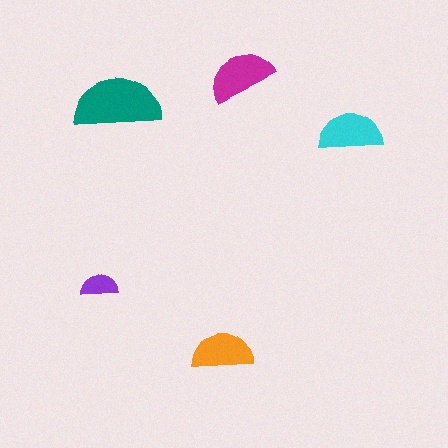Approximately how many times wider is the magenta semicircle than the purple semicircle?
About 2 times wider.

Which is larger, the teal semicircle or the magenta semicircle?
The teal one.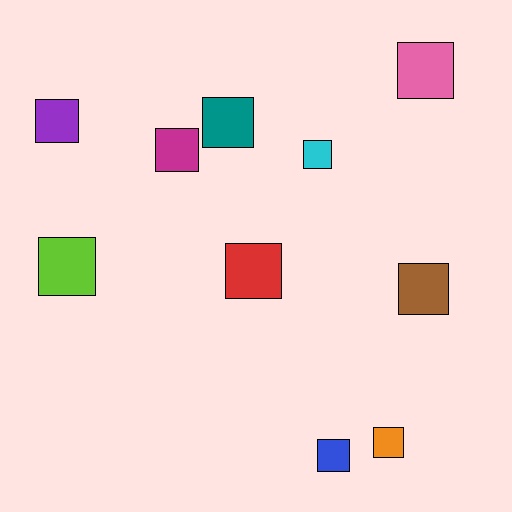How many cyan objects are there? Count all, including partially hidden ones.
There is 1 cyan object.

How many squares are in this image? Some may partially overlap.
There are 10 squares.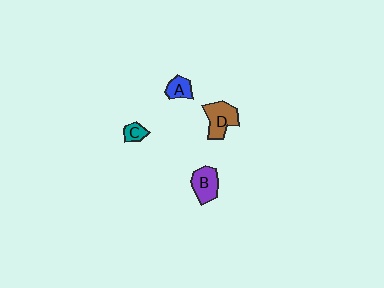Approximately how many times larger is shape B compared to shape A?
Approximately 1.7 times.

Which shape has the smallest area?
Shape C (teal).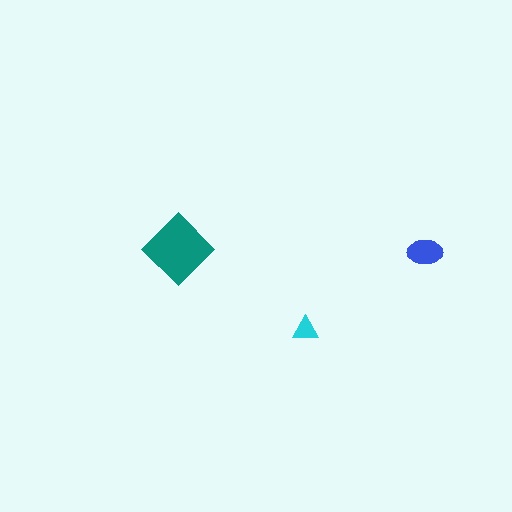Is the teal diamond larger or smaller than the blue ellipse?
Larger.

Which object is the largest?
The teal diamond.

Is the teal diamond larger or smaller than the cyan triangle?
Larger.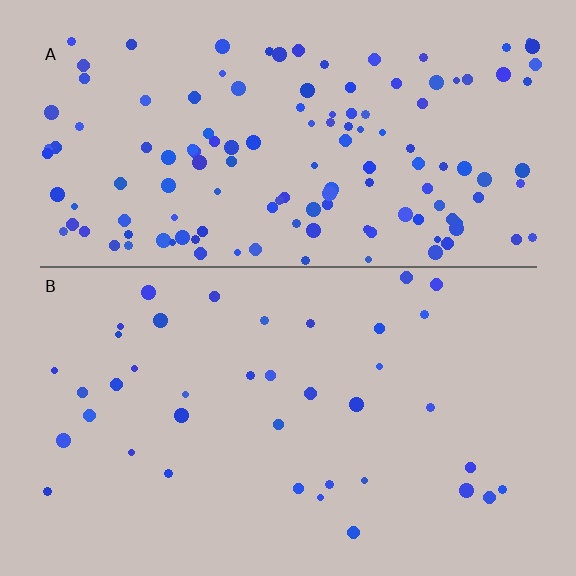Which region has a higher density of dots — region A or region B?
A (the top).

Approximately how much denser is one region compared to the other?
Approximately 3.5× — region A over region B.